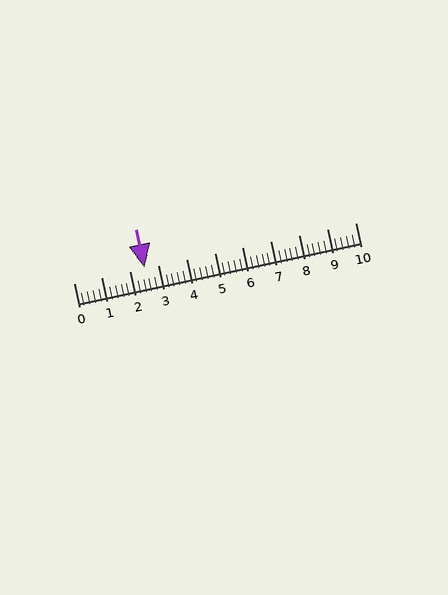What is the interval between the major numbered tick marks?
The major tick marks are spaced 1 units apart.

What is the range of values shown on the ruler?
The ruler shows values from 0 to 10.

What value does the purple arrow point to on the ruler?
The purple arrow points to approximately 2.5.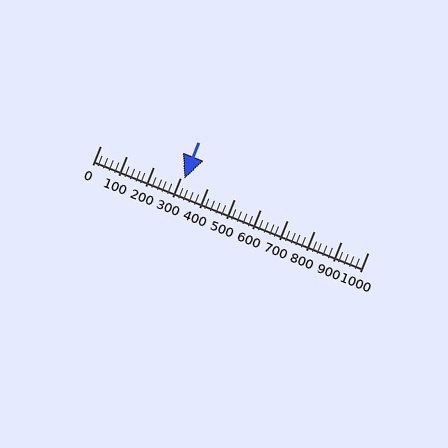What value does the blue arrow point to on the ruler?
The blue arrow points to approximately 315.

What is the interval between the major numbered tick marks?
The major tick marks are spaced 100 units apart.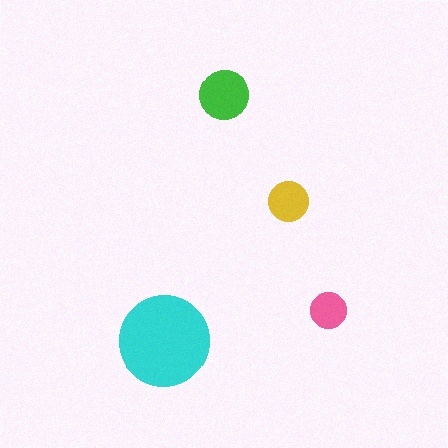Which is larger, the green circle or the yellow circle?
The green one.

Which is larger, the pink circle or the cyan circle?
The cyan one.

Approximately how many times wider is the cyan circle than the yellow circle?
About 2.5 times wider.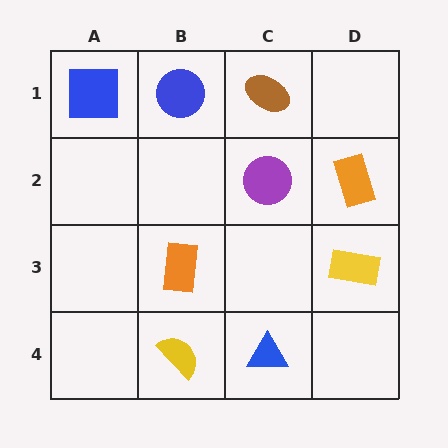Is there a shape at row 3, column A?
No, that cell is empty.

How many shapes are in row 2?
2 shapes.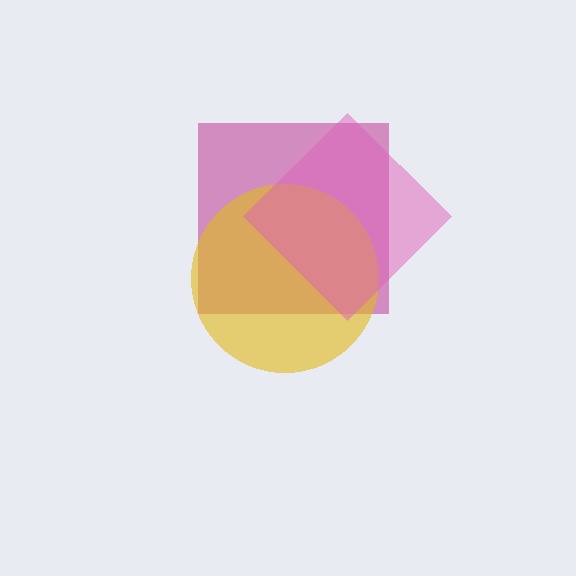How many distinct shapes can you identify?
There are 3 distinct shapes: a magenta square, a yellow circle, a pink diamond.